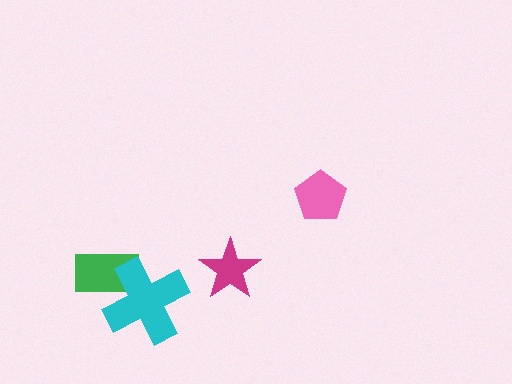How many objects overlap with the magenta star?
0 objects overlap with the magenta star.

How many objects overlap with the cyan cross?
1 object overlaps with the cyan cross.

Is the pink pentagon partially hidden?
No, no other shape covers it.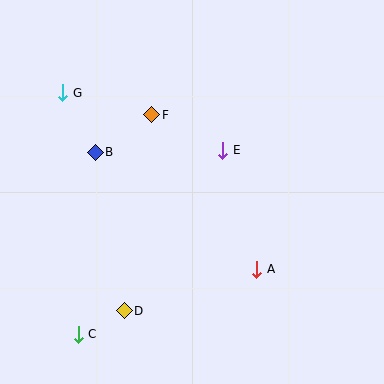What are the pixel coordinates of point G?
Point G is at (63, 93).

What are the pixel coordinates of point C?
Point C is at (78, 334).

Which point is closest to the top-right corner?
Point E is closest to the top-right corner.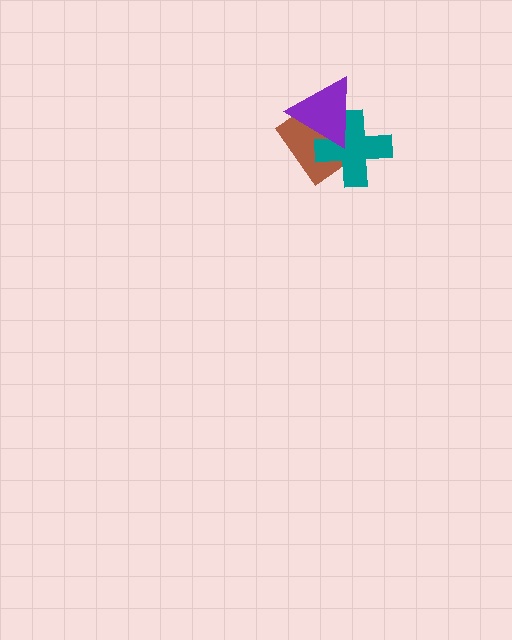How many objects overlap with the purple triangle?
2 objects overlap with the purple triangle.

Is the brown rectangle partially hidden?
Yes, it is partially covered by another shape.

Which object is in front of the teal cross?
The purple triangle is in front of the teal cross.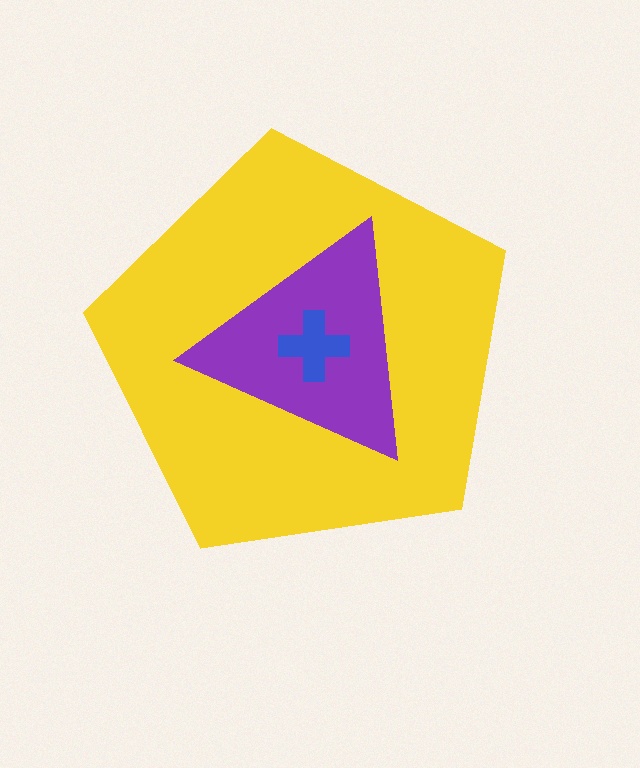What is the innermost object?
The blue cross.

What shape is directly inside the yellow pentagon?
The purple triangle.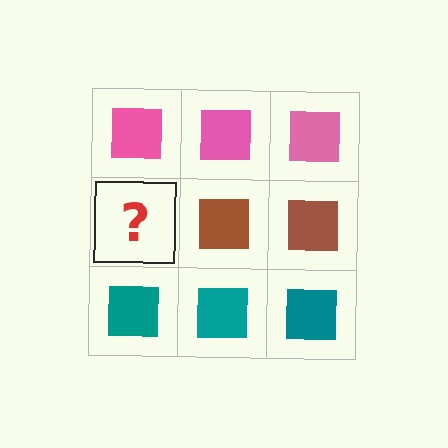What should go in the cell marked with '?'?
The missing cell should contain a brown square.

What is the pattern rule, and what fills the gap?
The rule is that each row has a consistent color. The gap should be filled with a brown square.